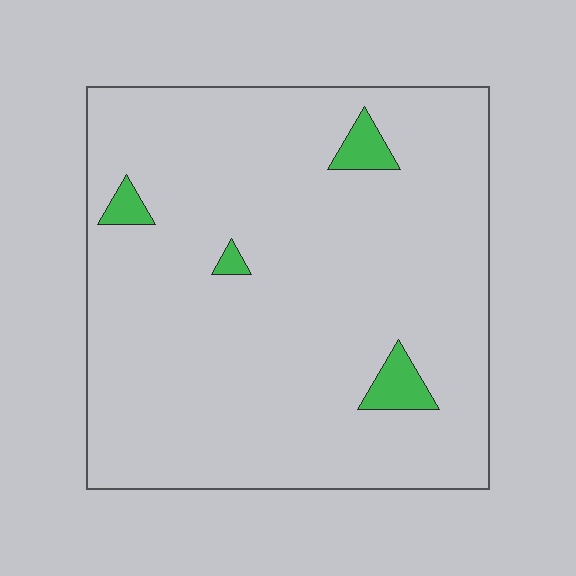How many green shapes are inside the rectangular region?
4.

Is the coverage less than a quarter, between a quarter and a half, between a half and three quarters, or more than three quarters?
Less than a quarter.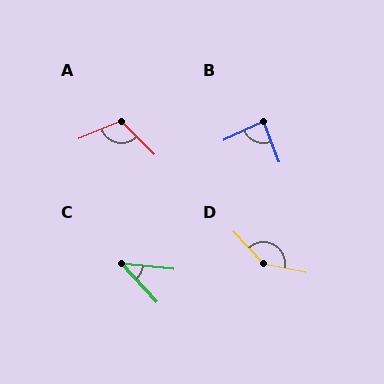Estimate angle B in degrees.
Approximately 85 degrees.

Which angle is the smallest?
C, at approximately 42 degrees.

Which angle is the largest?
D, at approximately 145 degrees.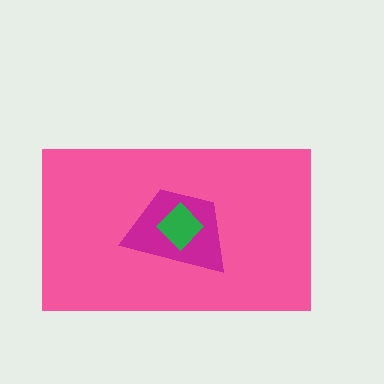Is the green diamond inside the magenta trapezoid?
Yes.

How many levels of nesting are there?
3.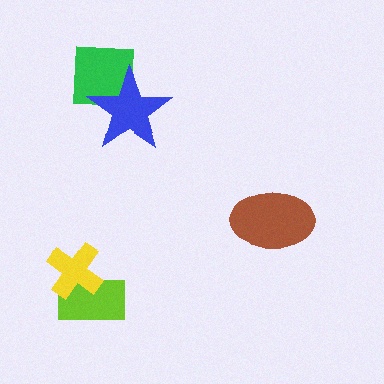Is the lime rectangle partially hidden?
Yes, it is partially covered by another shape.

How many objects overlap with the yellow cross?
1 object overlaps with the yellow cross.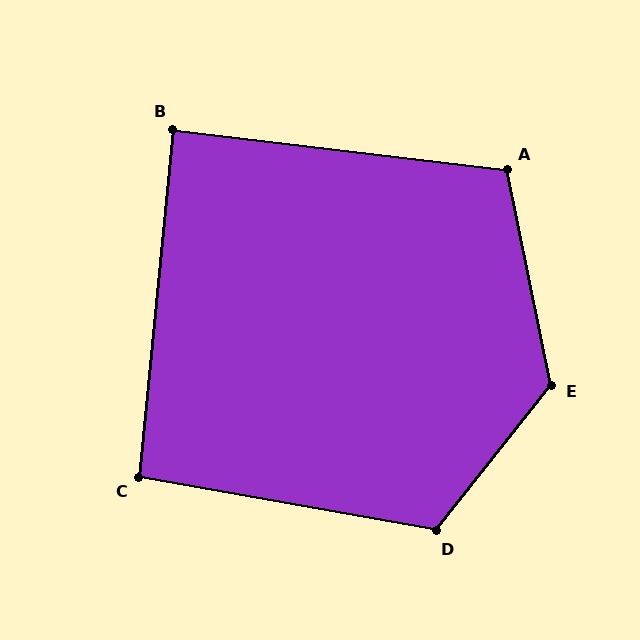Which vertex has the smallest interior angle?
B, at approximately 89 degrees.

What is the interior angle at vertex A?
Approximately 108 degrees (obtuse).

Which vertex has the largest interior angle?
E, at approximately 130 degrees.